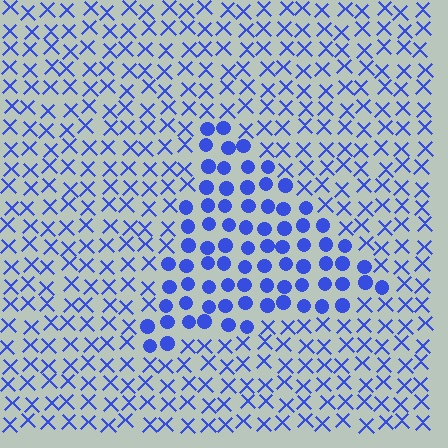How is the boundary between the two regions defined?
The boundary is defined by a change in element shape: circles inside vs. X marks outside. All elements share the same color and spacing.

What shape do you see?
I see a triangle.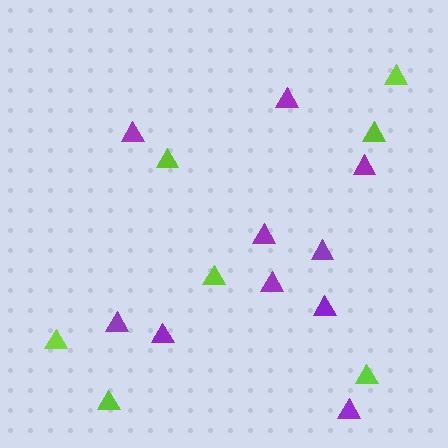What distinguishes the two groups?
There are 2 groups: one group of purple triangles (10) and one group of lime triangles (7).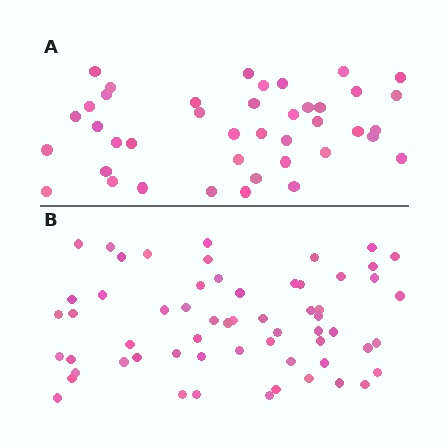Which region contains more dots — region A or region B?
Region B (the bottom region) has more dots.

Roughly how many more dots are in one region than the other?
Region B has approximately 20 more dots than region A.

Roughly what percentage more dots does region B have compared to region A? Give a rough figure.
About 45% more.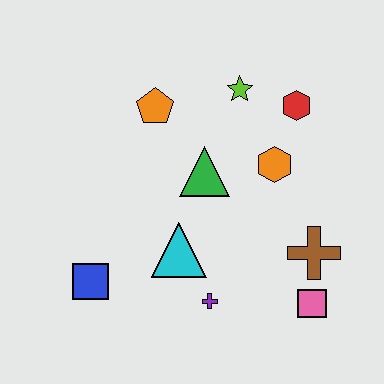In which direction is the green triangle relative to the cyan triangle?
The green triangle is above the cyan triangle.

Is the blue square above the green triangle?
No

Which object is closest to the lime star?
The red hexagon is closest to the lime star.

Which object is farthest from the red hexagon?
The blue square is farthest from the red hexagon.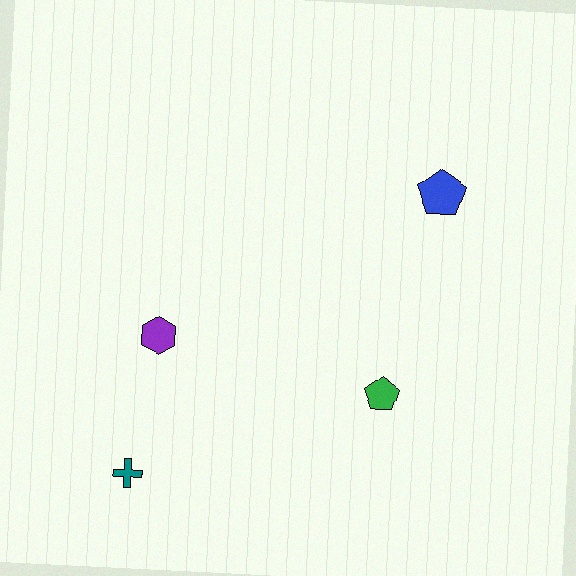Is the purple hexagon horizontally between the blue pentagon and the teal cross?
Yes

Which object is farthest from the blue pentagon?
The teal cross is farthest from the blue pentagon.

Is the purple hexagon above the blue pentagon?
No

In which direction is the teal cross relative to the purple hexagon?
The teal cross is below the purple hexagon.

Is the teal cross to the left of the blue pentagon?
Yes